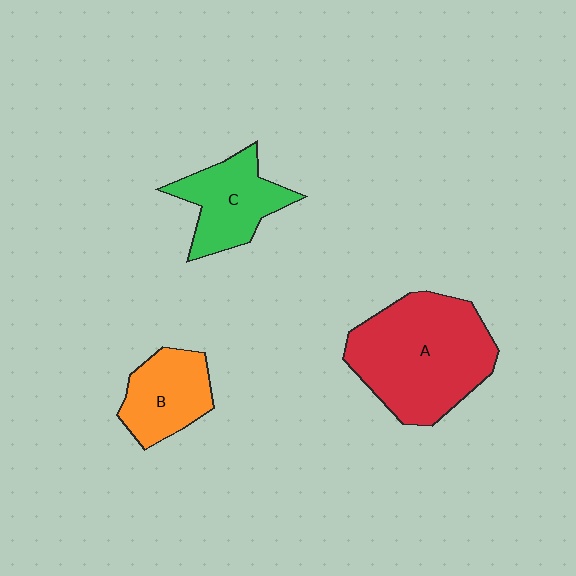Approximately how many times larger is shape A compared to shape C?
Approximately 1.9 times.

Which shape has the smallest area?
Shape B (orange).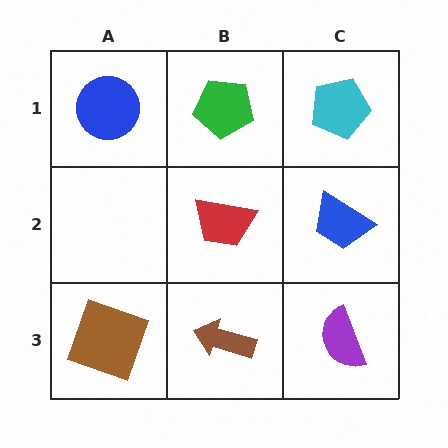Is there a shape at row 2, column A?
No, that cell is empty.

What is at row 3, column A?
A brown square.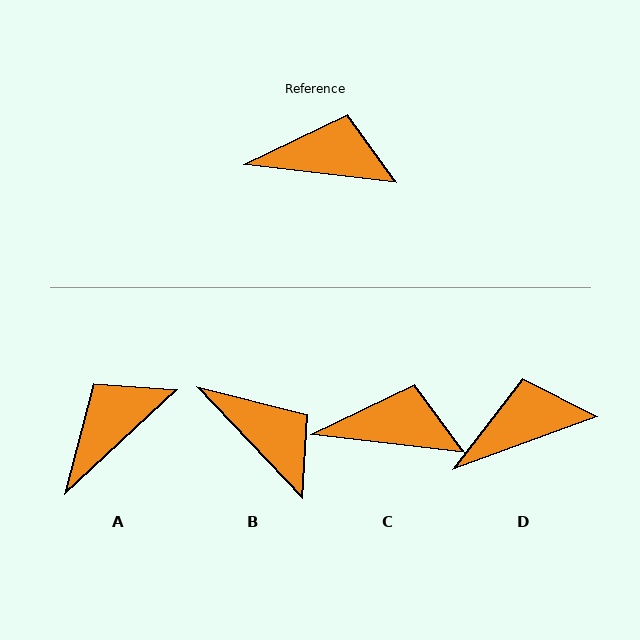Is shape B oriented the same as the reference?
No, it is off by about 40 degrees.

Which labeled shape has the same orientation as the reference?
C.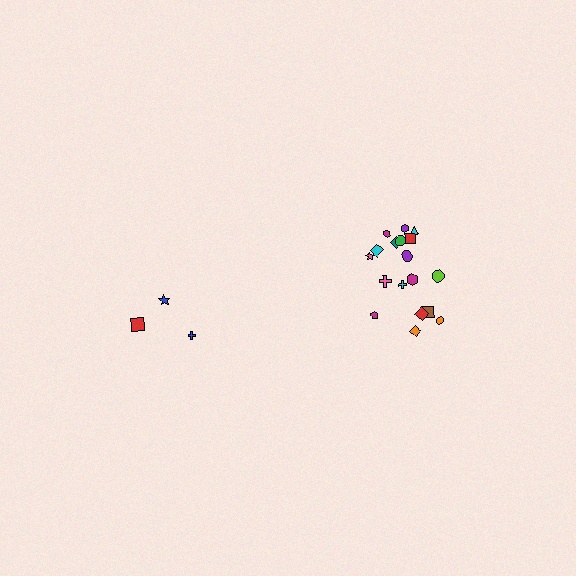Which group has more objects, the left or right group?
The right group.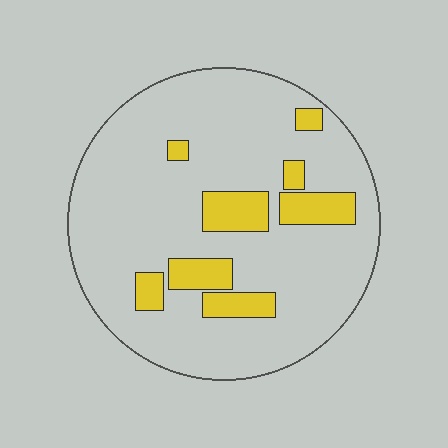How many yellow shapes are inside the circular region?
8.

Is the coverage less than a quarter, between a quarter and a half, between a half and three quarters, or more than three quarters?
Less than a quarter.